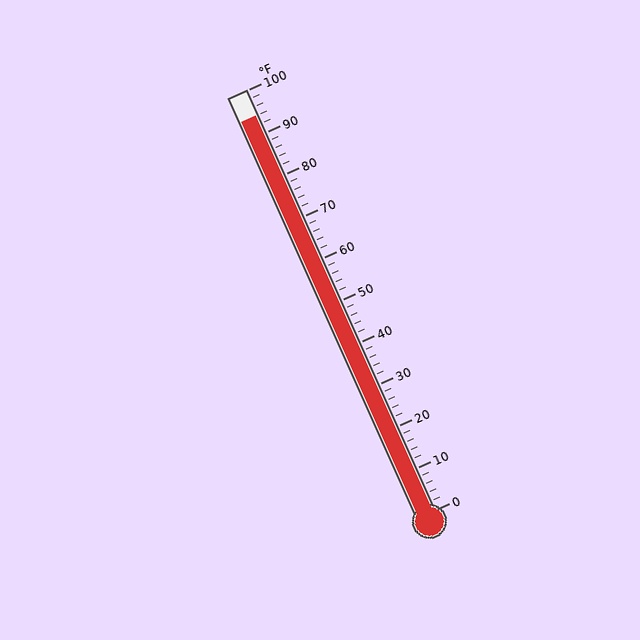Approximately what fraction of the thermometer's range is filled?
The thermometer is filled to approximately 95% of its range.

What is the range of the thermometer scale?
The thermometer scale ranges from 0°F to 100°F.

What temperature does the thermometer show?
The thermometer shows approximately 94°F.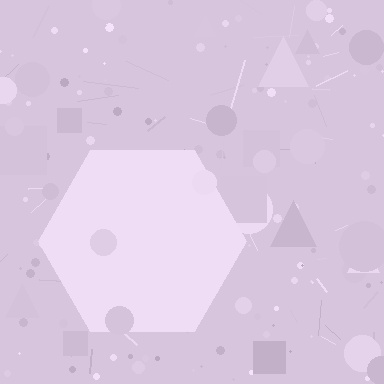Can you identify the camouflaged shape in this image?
The camouflaged shape is a hexagon.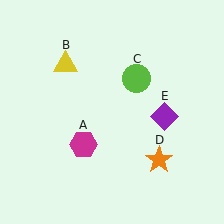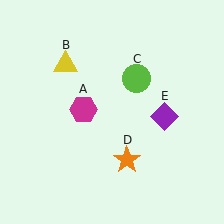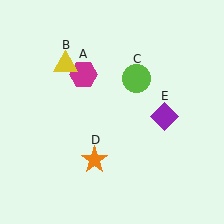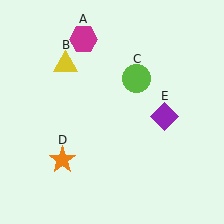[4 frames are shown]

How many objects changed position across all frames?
2 objects changed position: magenta hexagon (object A), orange star (object D).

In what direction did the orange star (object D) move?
The orange star (object D) moved left.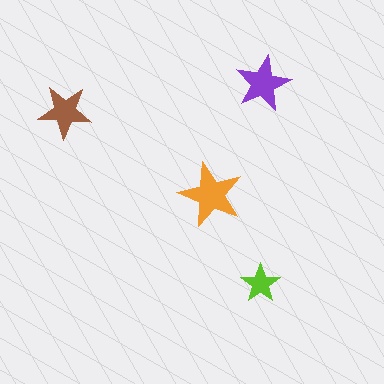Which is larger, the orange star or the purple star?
The orange one.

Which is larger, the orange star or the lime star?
The orange one.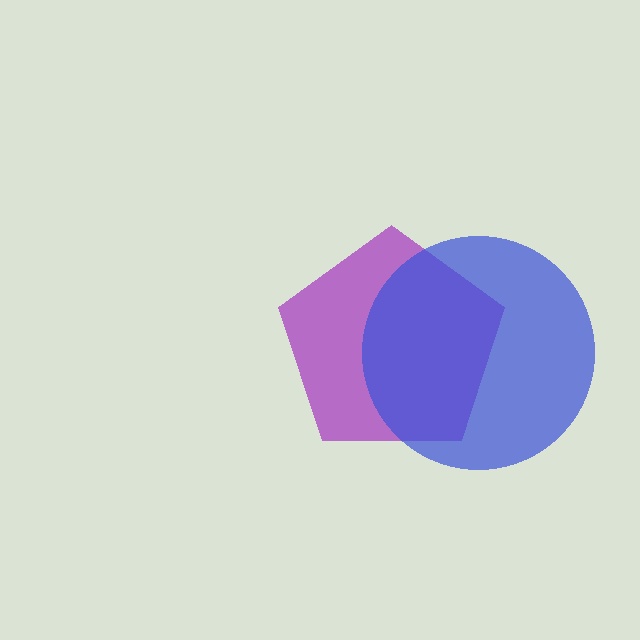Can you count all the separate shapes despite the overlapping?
Yes, there are 2 separate shapes.